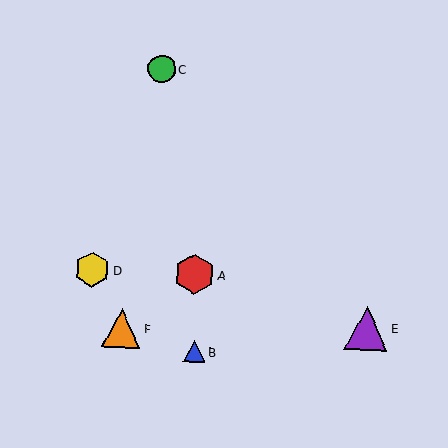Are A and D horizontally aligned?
Yes, both are at y≈274.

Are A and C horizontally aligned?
No, A is at y≈274 and C is at y≈69.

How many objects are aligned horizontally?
2 objects (A, D) are aligned horizontally.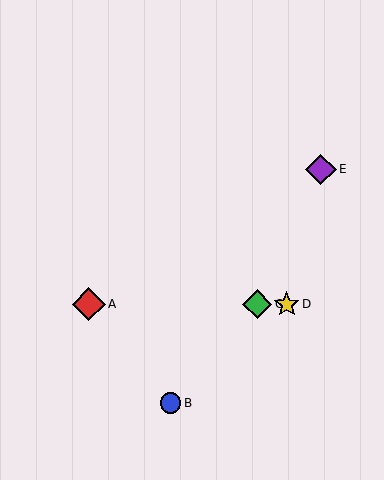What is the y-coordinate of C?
Object C is at y≈304.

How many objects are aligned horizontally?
3 objects (A, C, D) are aligned horizontally.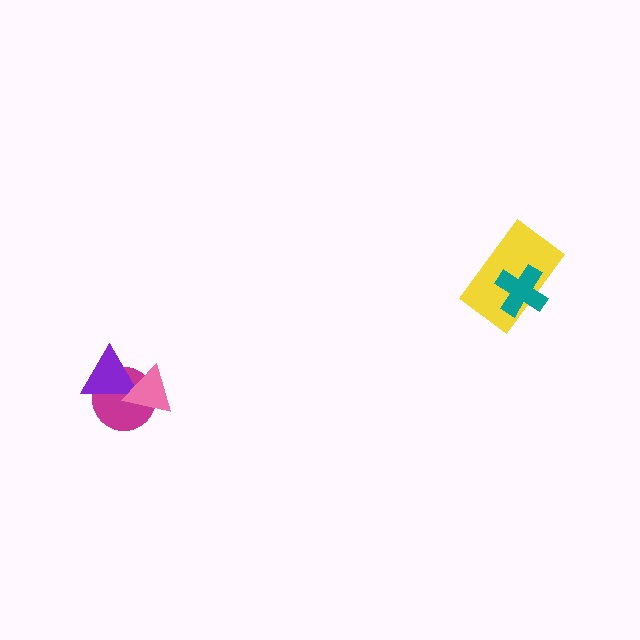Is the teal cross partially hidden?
No, no other shape covers it.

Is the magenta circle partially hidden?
Yes, it is partially covered by another shape.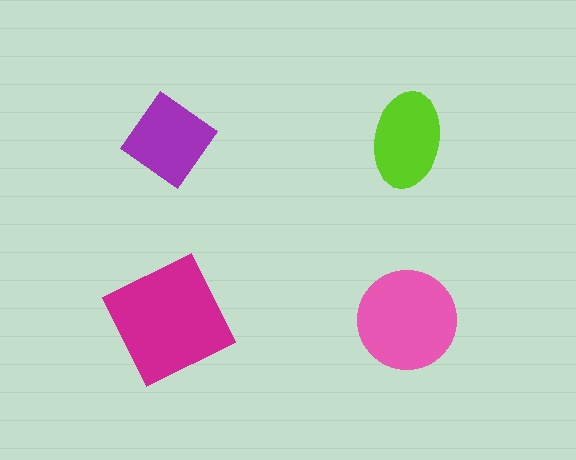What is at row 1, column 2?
A lime ellipse.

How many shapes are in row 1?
2 shapes.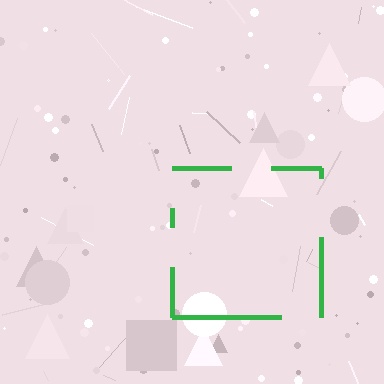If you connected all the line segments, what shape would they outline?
They would outline a square.